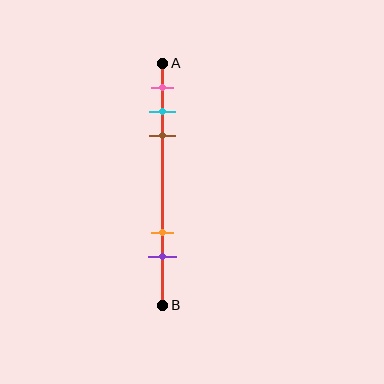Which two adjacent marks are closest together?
The cyan and brown marks are the closest adjacent pair.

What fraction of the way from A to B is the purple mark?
The purple mark is approximately 80% (0.8) of the way from A to B.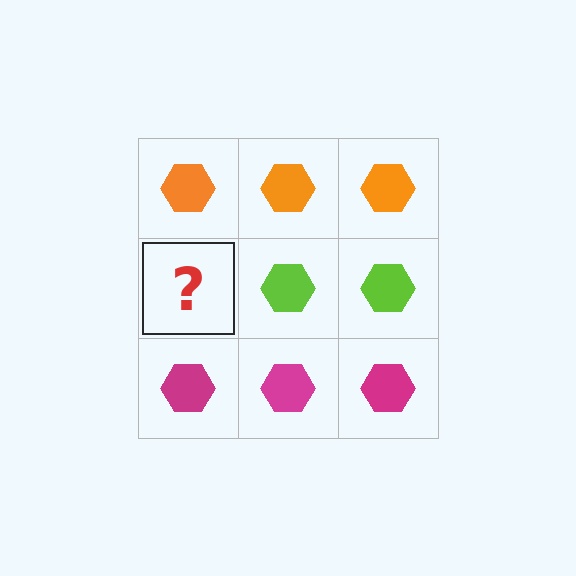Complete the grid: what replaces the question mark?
The question mark should be replaced with a lime hexagon.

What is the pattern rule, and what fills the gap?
The rule is that each row has a consistent color. The gap should be filled with a lime hexagon.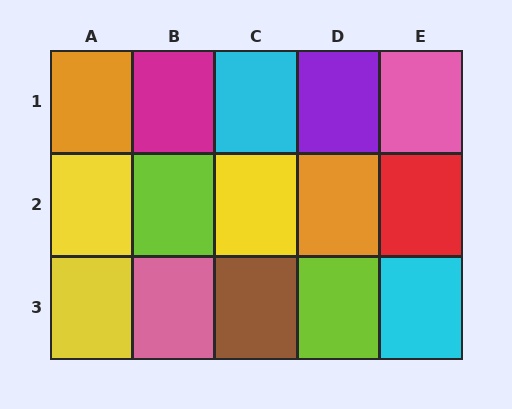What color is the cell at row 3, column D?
Lime.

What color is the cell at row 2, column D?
Orange.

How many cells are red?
1 cell is red.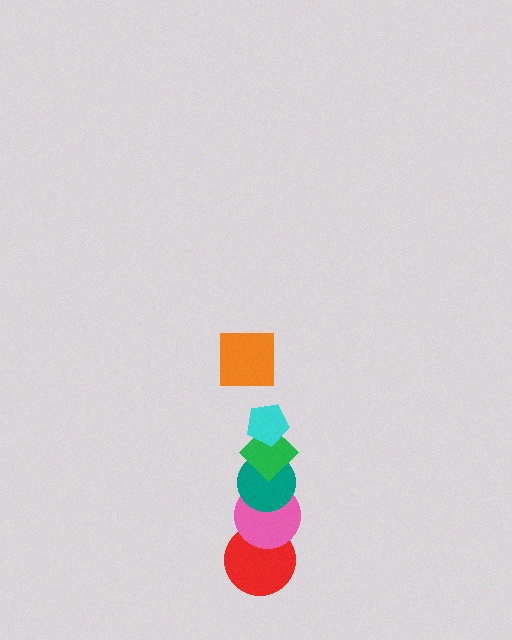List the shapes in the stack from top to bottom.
From top to bottom: the orange square, the cyan pentagon, the green diamond, the teal circle, the pink circle, the red circle.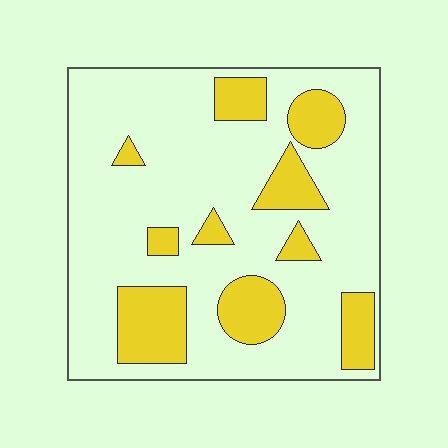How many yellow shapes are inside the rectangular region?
10.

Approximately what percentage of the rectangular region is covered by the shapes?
Approximately 25%.